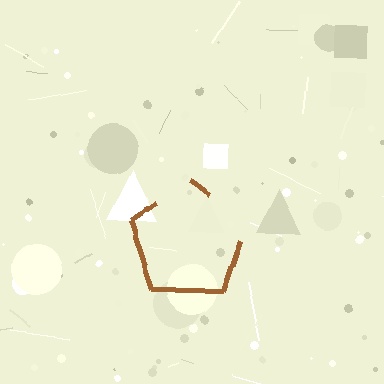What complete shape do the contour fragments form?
The contour fragments form a pentagon.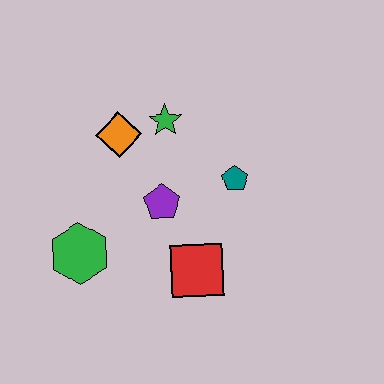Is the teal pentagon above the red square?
Yes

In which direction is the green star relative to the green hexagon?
The green star is above the green hexagon.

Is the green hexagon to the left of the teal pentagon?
Yes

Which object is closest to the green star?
The orange diamond is closest to the green star.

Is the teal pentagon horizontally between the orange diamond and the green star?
No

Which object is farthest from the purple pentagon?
The green hexagon is farthest from the purple pentagon.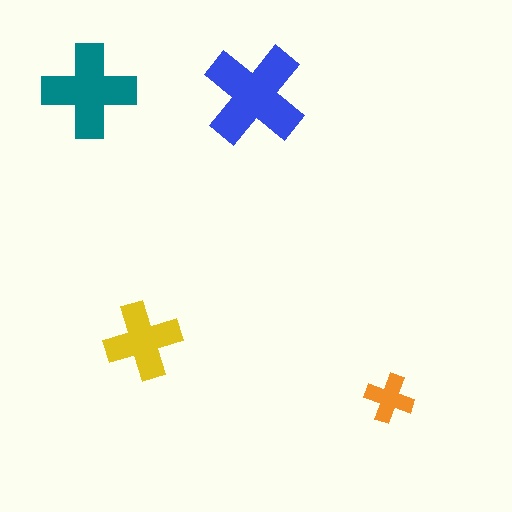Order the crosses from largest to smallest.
the blue one, the teal one, the yellow one, the orange one.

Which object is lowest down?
The orange cross is bottommost.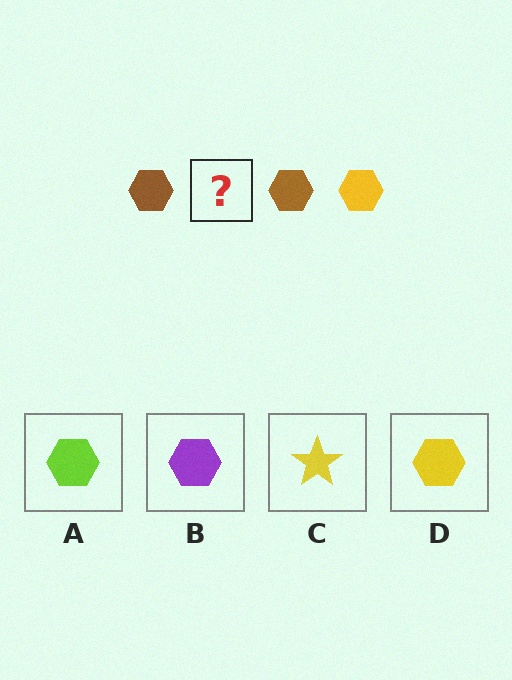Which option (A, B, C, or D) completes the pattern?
D.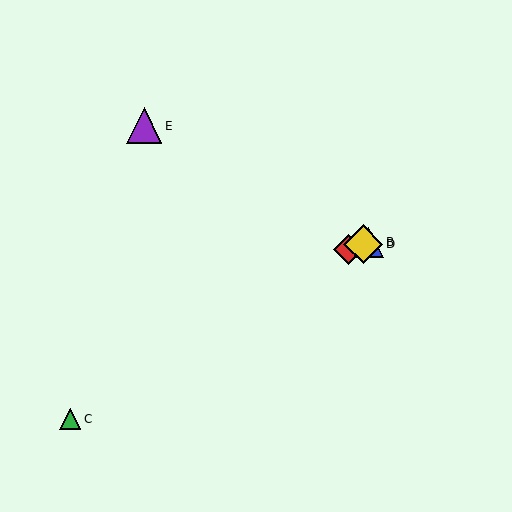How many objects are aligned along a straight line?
3 objects (A, B, D) are aligned along a straight line.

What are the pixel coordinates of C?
Object C is at (70, 419).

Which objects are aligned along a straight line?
Objects A, B, D are aligned along a straight line.